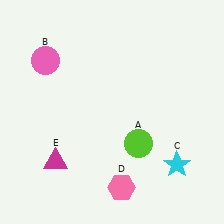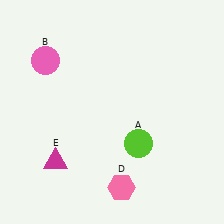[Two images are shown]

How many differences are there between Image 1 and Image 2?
There is 1 difference between the two images.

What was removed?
The cyan star (C) was removed in Image 2.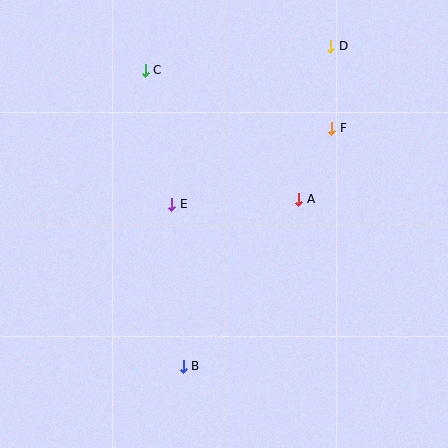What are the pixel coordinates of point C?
Point C is at (145, 70).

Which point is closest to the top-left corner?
Point C is closest to the top-left corner.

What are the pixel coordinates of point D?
Point D is at (331, 46).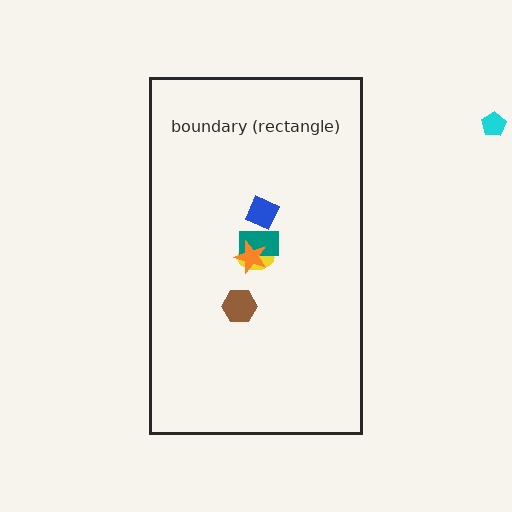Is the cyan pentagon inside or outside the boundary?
Outside.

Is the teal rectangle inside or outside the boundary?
Inside.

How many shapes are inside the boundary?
5 inside, 1 outside.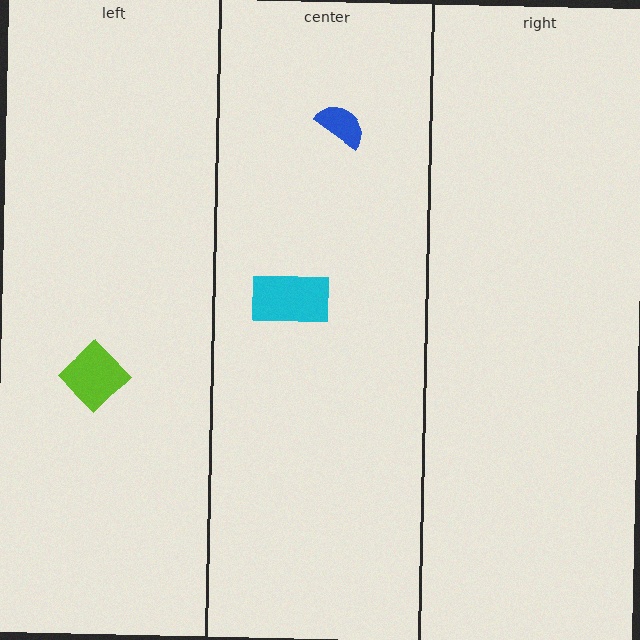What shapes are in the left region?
The lime diamond.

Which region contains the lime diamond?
The left region.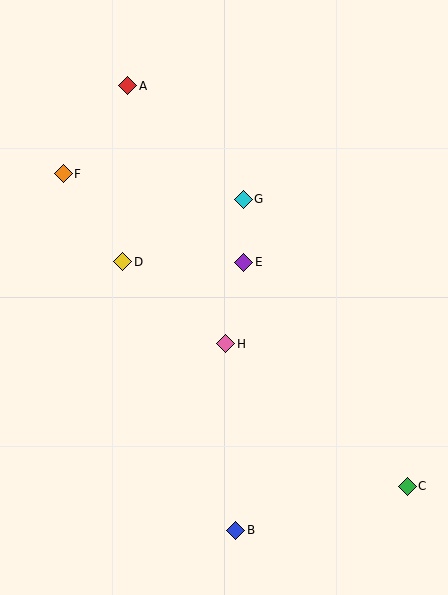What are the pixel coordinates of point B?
Point B is at (236, 530).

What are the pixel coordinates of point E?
Point E is at (244, 262).